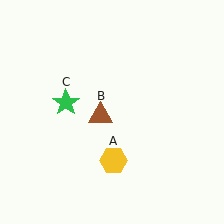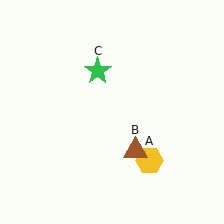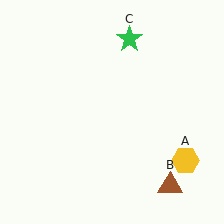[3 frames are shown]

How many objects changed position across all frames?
3 objects changed position: yellow hexagon (object A), brown triangle (object B), green star (object C).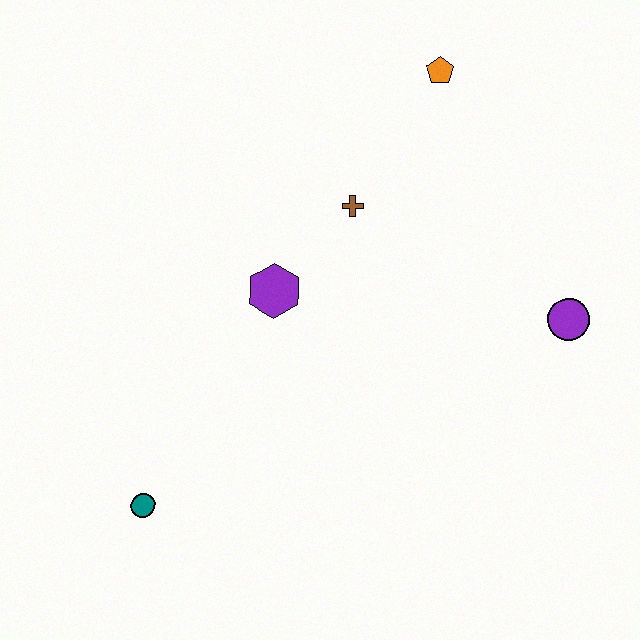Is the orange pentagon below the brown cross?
No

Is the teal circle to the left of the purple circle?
Yes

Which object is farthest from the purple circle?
The teal circle is farthest from the purple circle.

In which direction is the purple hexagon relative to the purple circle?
The purple hexagon is to the left of the purple circle.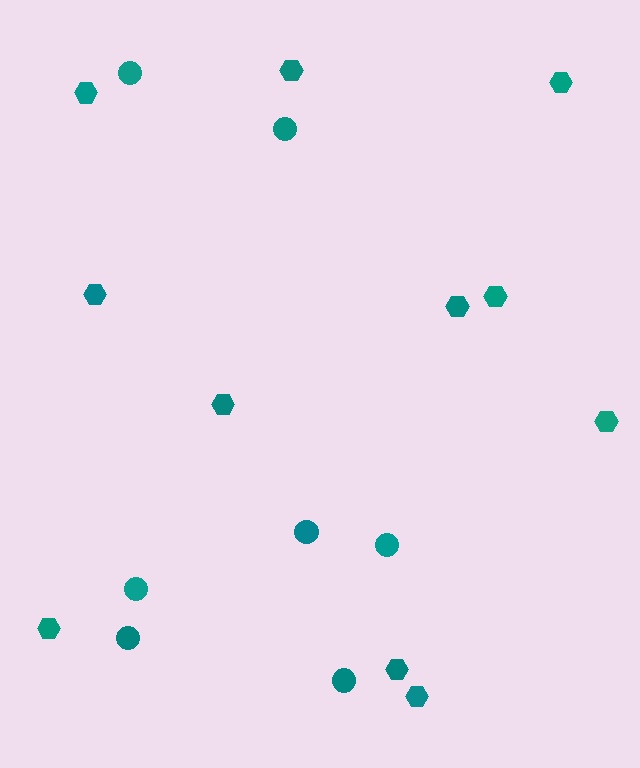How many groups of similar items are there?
There are 2 groups: one group of circles (7) and one group of hexagons (11).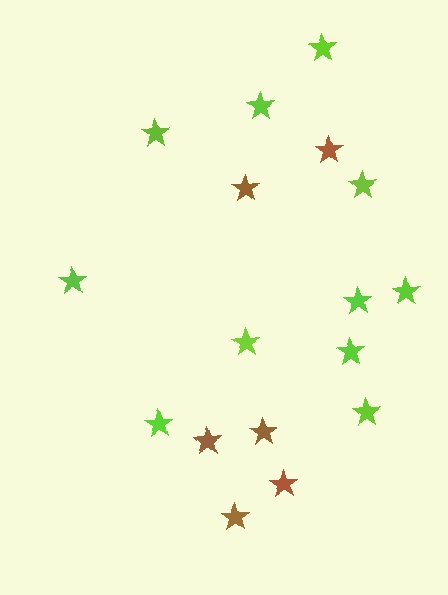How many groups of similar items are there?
There are 2 groups: one group of lime stars (11) and one group of brown stars (6).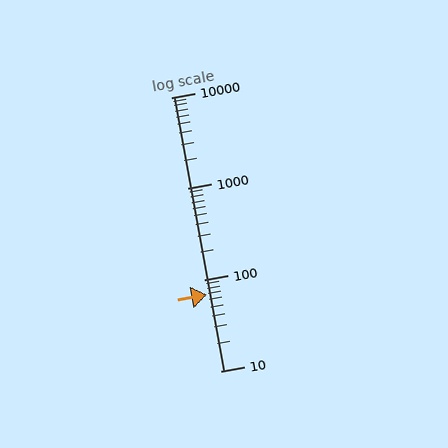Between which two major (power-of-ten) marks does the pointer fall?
The pointer is between 10 and 100.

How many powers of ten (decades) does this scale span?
The scale spans 3 decades, from 10 to 10000.